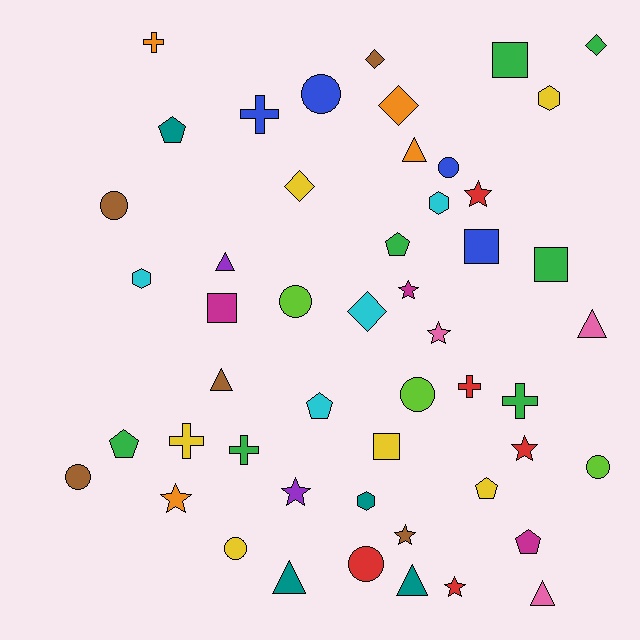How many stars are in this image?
There are 8 stars.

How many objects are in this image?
There are 50 objects.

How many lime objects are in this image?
There are 3 lime objects.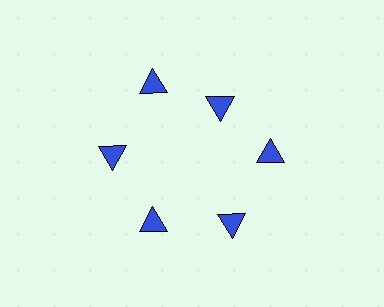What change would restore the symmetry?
The symmetry would be restored by moving it outward, back onto the ring so that all 6 triangles sit at equal angles and equal distance from the center.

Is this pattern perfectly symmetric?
No. The 6 blue triangles are arranged in a ring, but one element near the 1 o'clock position is pulled inward toward the center, breaking the 6-fold rotational symmetry.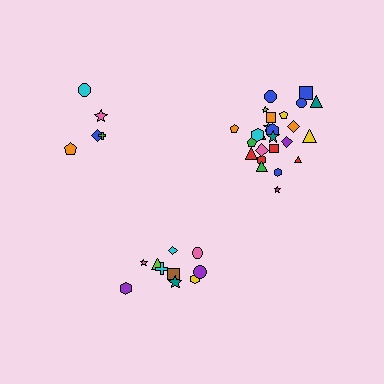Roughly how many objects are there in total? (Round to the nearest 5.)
Roughly 40 objects in total.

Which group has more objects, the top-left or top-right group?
The top-right group.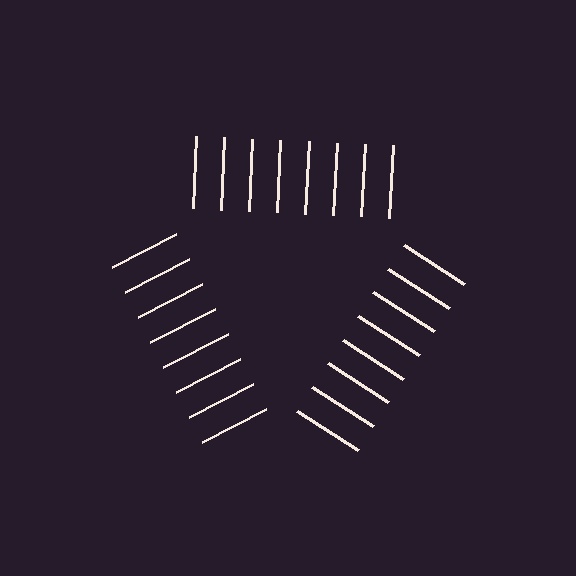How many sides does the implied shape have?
3 sides — the line-ends trace a triangle.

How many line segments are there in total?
24 — 8 along each of the 3 edges.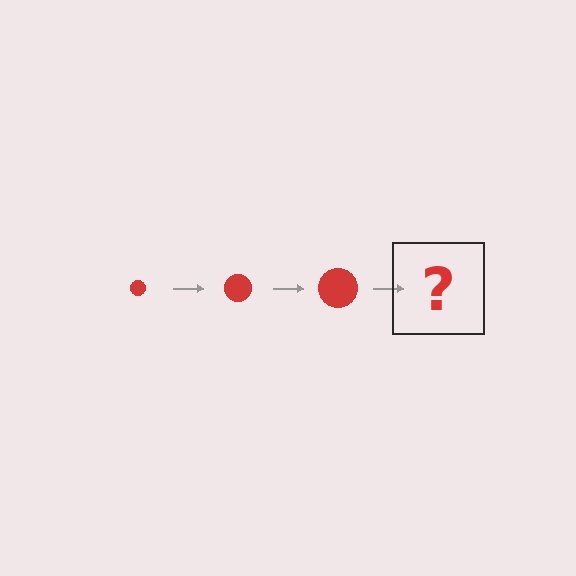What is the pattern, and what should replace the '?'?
The pattern is that the circle gets progressively larger each step. The '?' should be a red circle, larger than the previous one.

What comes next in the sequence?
The next element should be a red circle, larger than the previous one.